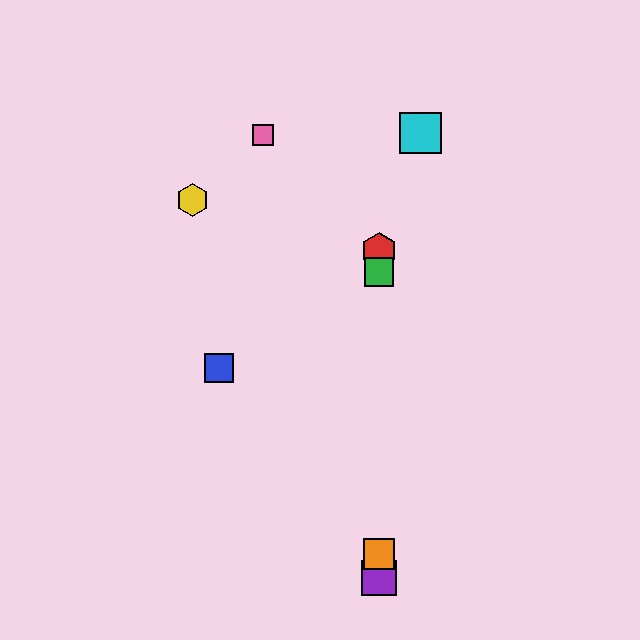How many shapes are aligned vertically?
4 shapes (the red hexagon, the green square, the purple square, the orange square) are aligned vertically.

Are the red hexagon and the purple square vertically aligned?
Yes, both are at x≈379.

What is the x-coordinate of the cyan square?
The cyan square is at x≈421.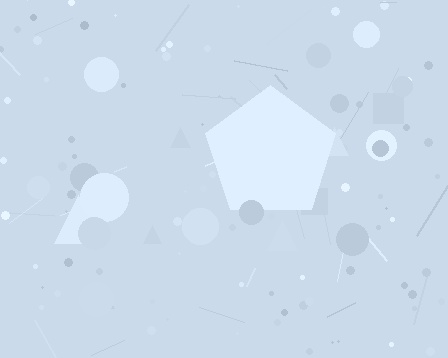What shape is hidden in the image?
A pentagon is hidden in the image.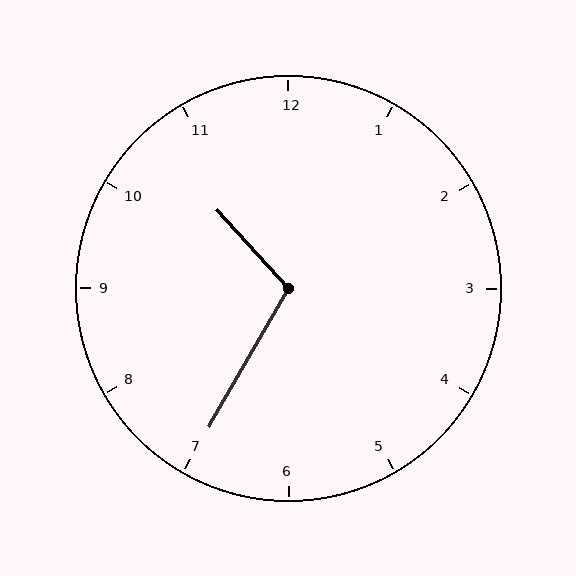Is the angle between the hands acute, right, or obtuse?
It is obtuse.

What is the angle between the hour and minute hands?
Approximately 108 degrees.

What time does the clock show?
10:35.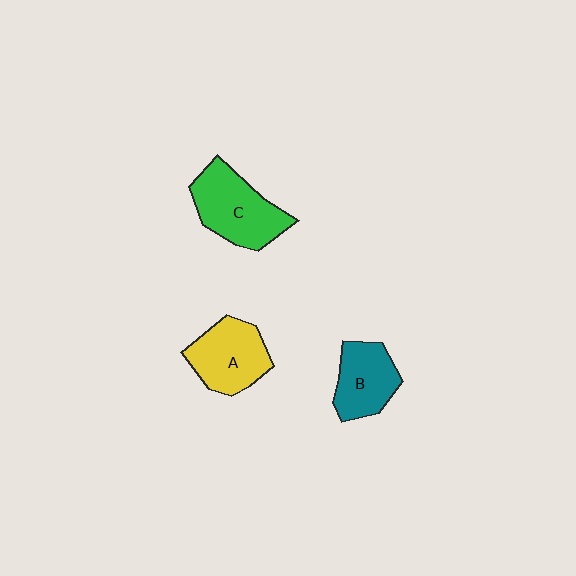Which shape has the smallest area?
Shape B (teal).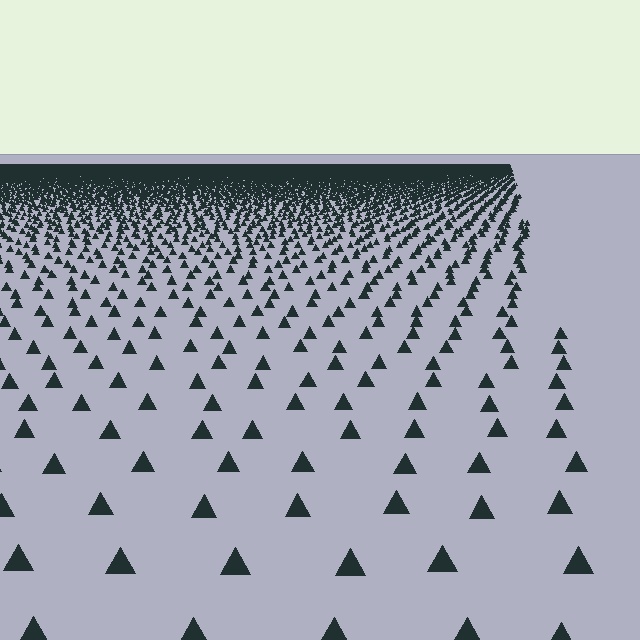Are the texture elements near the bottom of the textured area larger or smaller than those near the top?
Larger. Near the bottom, elements are closer to the viewer and appear at a bigger on-screen size.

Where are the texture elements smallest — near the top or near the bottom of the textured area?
Near the top.